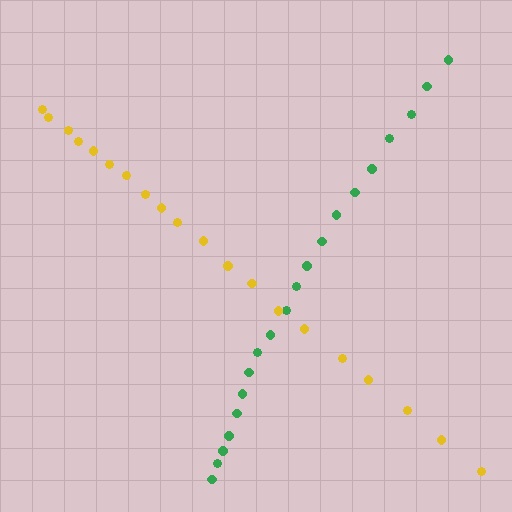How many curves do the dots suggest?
There are 2 distinct paths.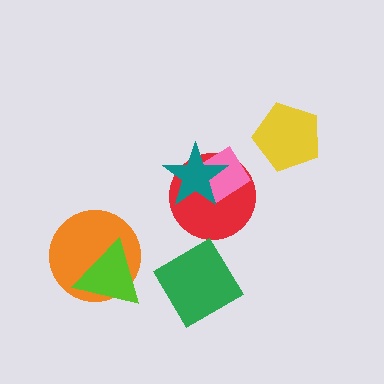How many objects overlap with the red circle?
2 objects overlap with the red circle.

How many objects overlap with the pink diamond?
2 objects overlap with the pink diamond.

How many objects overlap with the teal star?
2 objects overlap with the teal star.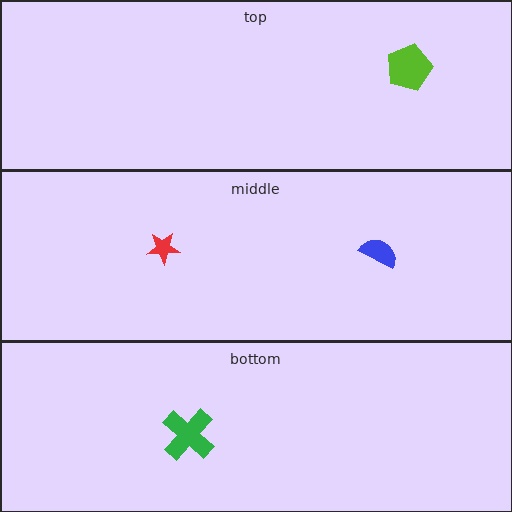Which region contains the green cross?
The bottom region.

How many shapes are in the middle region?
2.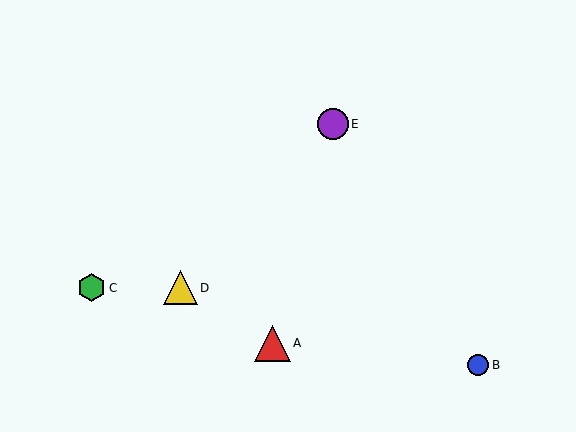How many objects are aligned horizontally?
2 objects (C, D) are aligned horizontally.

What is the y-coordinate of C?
Object C is at y≈288.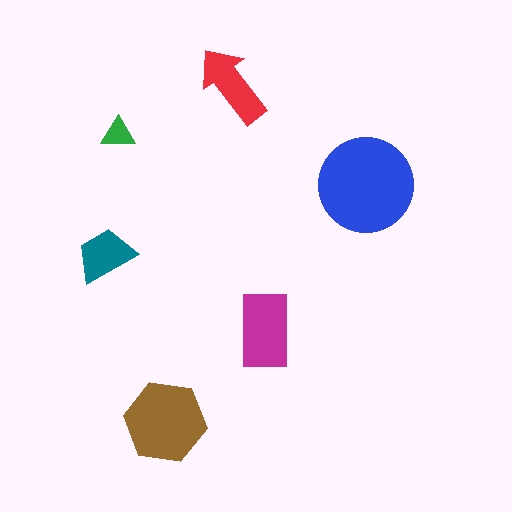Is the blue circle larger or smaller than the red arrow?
Larger.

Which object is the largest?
The blue circle.